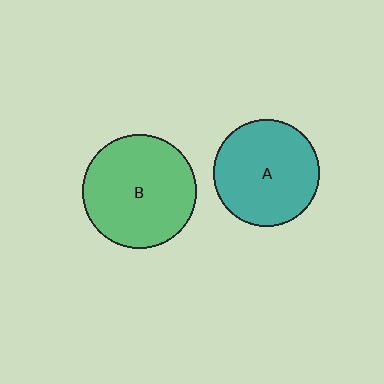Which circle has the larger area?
Circle B (green).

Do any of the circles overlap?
No, none of the circles overlap.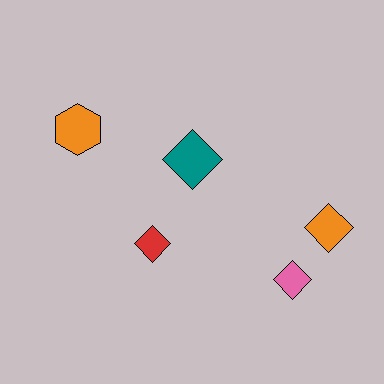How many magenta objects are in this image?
There are no magenta objects.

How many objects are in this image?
There are 5 objects.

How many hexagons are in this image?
There is 1 hexagon.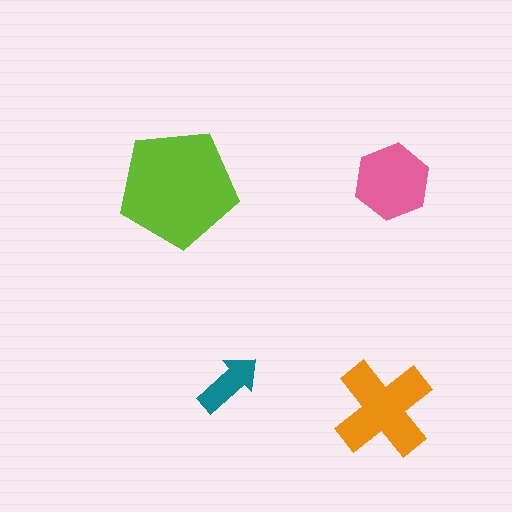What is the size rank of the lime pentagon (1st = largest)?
1st.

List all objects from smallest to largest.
The teal arrow, the pink hexagon, the orange cross, the lime pentagon.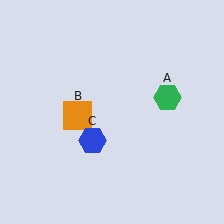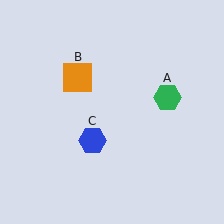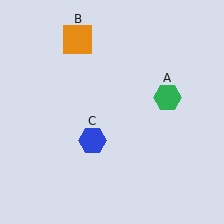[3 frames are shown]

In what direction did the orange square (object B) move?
The orange square (object B) moved up.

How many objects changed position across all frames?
1 object changed position: orange square (object B).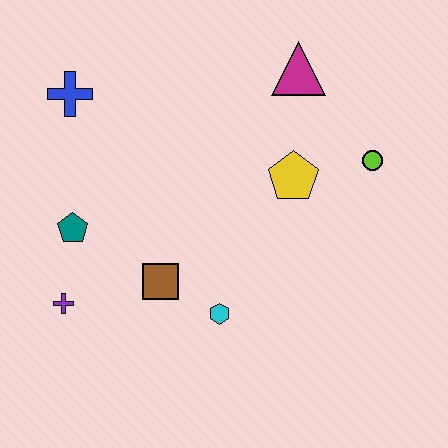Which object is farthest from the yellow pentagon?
The purple cross is farthest from the yellow pentagon.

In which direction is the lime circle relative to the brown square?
The lime circle is to the right of the brown square.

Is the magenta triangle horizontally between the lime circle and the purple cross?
Yes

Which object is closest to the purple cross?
The teal pentagon is closest to the purple cross.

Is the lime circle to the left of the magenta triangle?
No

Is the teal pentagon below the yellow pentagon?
Yes